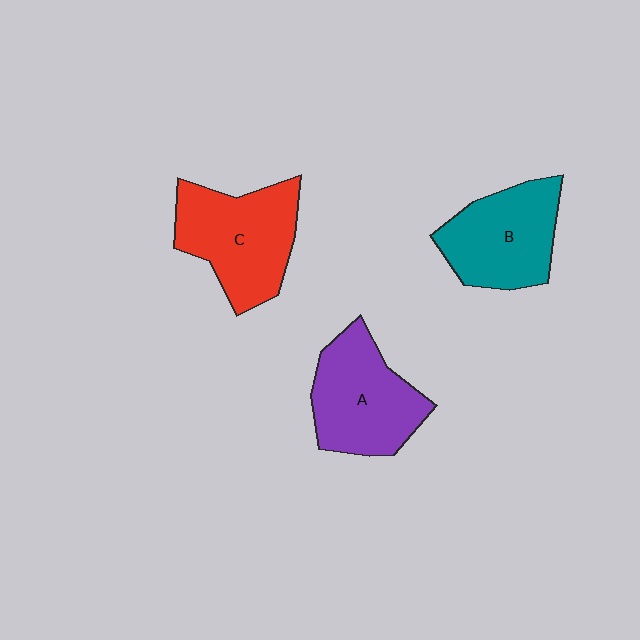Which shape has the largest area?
Shape C (red).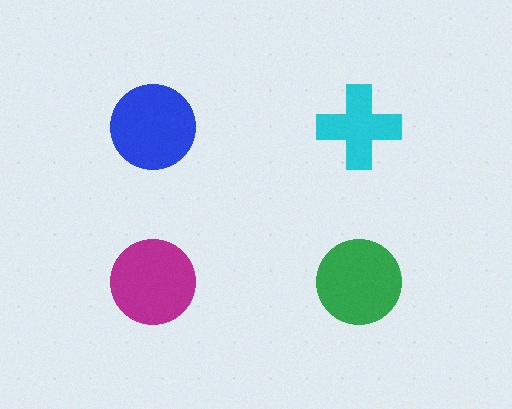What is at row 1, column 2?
A cyan cross.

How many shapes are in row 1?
2 shapes.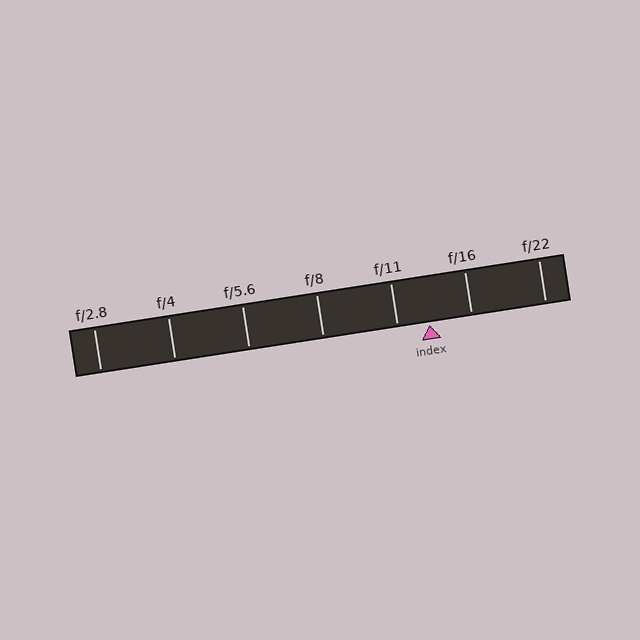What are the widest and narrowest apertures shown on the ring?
The widest aperture shown is f/2.8 and the narrowest is f/22.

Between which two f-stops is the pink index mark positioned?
The index mark is between f/11 and f/16.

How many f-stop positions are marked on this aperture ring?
There are 7 f-stop positions marked.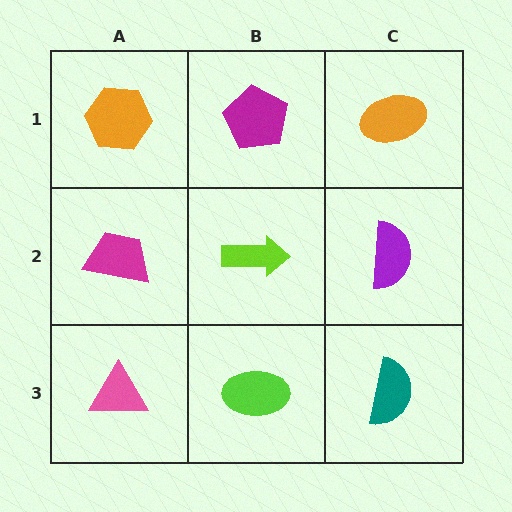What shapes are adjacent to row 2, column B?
A magenta pentagon (row 1, column B), a lime ellipse (row 3, column B), a magenta trapezoid (row 2, column A), a purple semicircle (row 2, column C).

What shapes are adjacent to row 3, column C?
A purple semicircle (row 2, column C), a lime ellipse (row 3, column B).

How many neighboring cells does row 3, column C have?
2.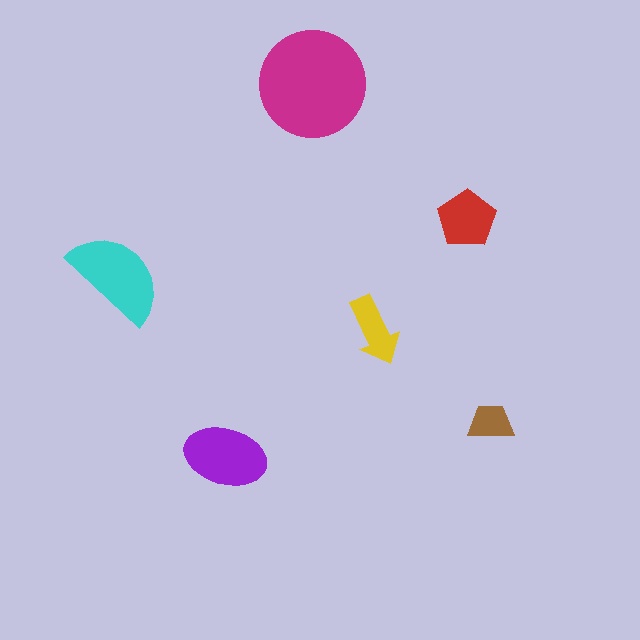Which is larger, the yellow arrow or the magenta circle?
The magenta circle.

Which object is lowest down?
The purple ellipse is bottommost.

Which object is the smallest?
The brown trapezoid.